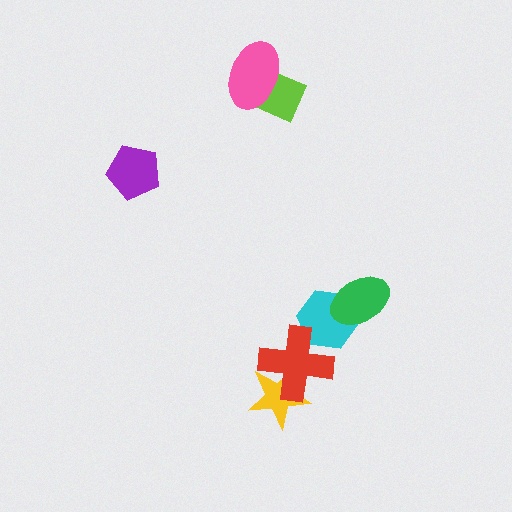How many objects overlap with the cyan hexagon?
2 objects overlap with the cyan hexagon.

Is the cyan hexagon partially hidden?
Yes, it is partially covered by another shape.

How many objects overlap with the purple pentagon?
0 objects overlap with the purple pentagon.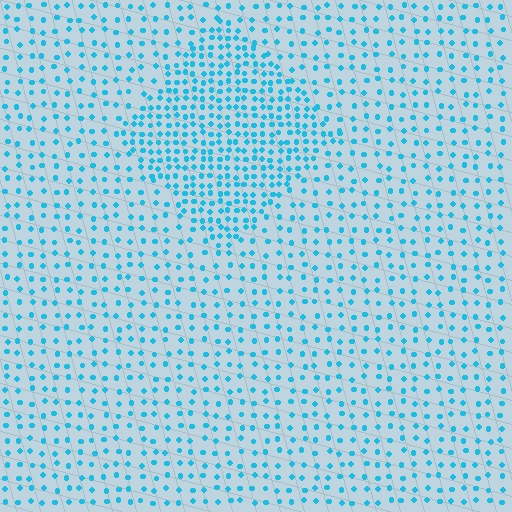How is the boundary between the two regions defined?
The boundary is defined by a change in element density (approximately 2.1x ratio). All elements are the same color, size, and shape.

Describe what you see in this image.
The image contains small cyan elements arranged at two different densities. A diamond-shaped region is visible where the elements are more densely packed than the surrounding area.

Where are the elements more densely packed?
The elements are more densely packed inside the diamond boundary.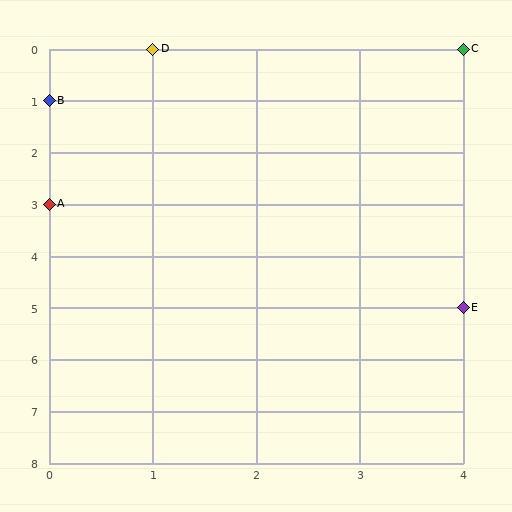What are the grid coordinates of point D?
Point D is at grid coordinates (1, 0).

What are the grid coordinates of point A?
Point A is at grid coordinates (0, 3).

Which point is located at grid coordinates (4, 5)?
Point E is at (4, 5).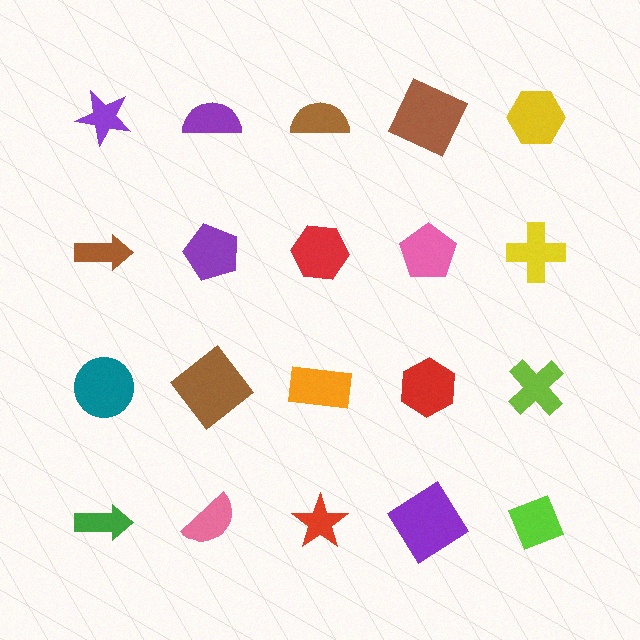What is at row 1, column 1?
A purple star.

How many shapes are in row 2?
5 shapes.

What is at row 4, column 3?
A red star.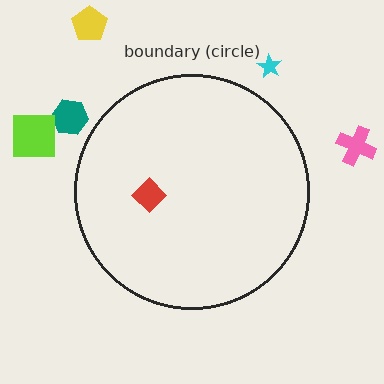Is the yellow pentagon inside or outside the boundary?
Outside.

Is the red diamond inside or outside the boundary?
Inside.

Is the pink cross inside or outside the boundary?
Outside.